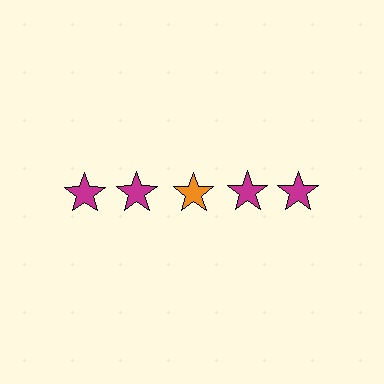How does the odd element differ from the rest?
It has a different color: orange instead of magenta.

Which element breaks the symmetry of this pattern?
The orange star in the top row, center column breaks the symmetry. All other shapes are magenta stars.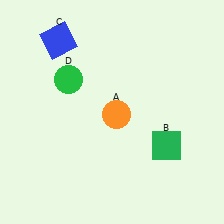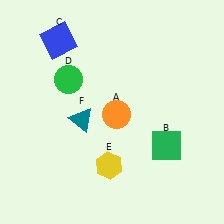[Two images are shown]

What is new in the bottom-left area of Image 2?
A teal triangle (F) was added in the bottom-left area of Image 2.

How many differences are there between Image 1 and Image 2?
There are 2 differences between the two images.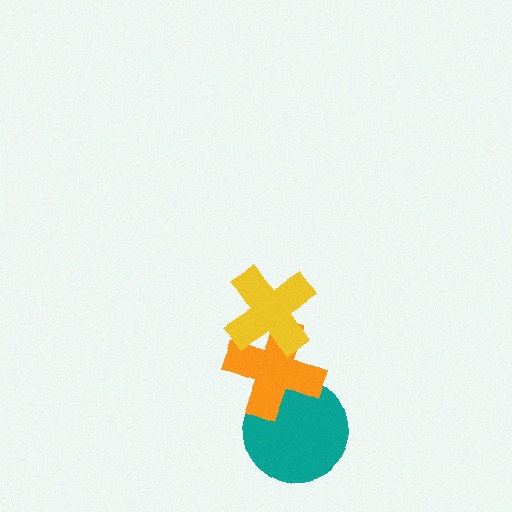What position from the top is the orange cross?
The orange cross is 2nd from the top.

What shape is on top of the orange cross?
The yellow cross is on top of the orange cross.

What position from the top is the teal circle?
The teal circle is 3rd from the top.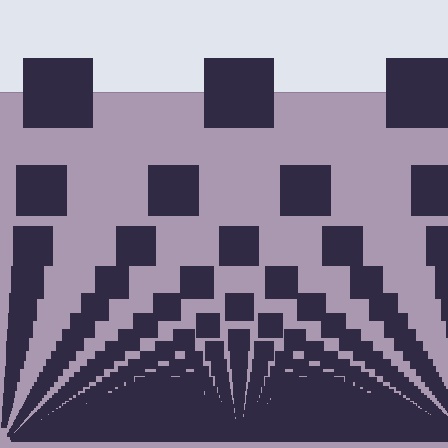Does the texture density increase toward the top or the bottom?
Density increases toward the bottom.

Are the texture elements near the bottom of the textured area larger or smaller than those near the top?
Smaller. The gradient is inverted — elements near the bottom are smaller and denser.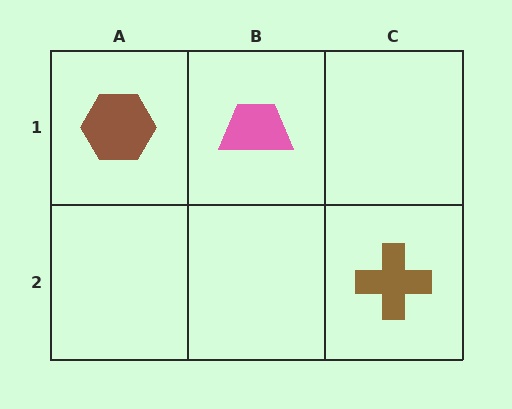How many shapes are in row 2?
1 shape.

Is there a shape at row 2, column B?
No, that cell is empty.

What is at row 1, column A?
A brown hexagon.